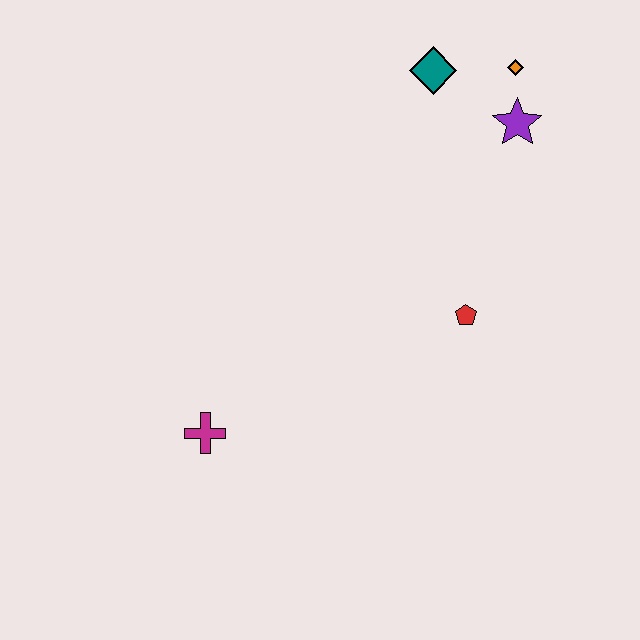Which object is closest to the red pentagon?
The purple star is closest to the red pentagon.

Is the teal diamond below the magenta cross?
No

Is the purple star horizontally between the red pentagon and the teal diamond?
No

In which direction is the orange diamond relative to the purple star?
The orange diamond is above the purple star.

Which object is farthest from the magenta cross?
The orange diamond is farthest from the magenta cross.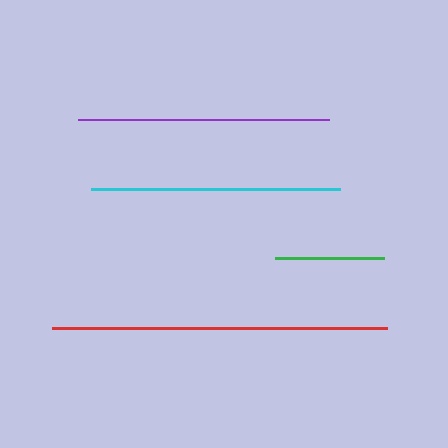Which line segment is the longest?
The red line is the longest at approximately 335 pixels.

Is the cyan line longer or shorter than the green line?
The cyan line is longer than the green line.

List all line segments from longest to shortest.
From longest to shortest: red, purple, cyan, green.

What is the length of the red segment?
The red segment is approximately 335 pixels long.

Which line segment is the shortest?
The green line is the shortest at approximately 109 pixels.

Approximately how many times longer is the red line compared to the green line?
The red line is approximately 3.1 times the length of the green line.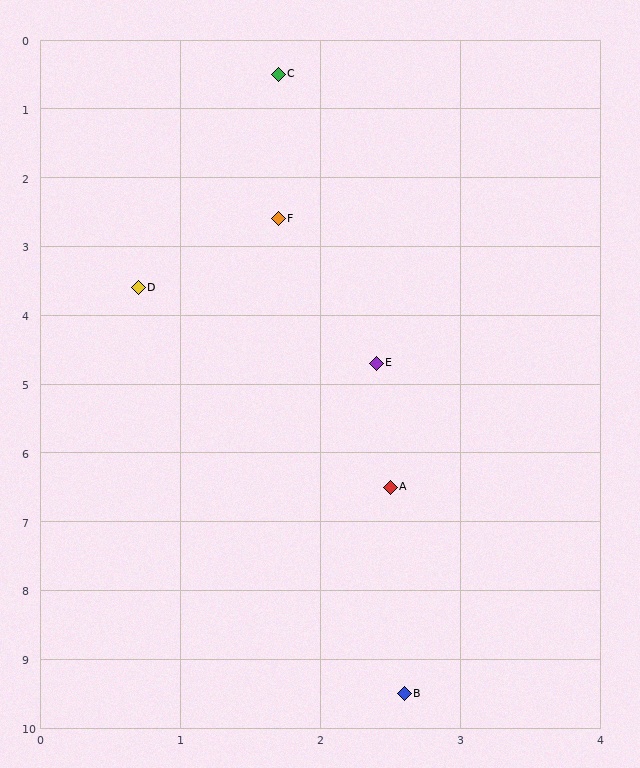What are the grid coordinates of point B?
Point B is at approximately (2.6, 9.5).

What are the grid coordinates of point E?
Point E is at approximately (2.4, 4.7).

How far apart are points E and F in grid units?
Points E and F are about 2.2 grid units apart.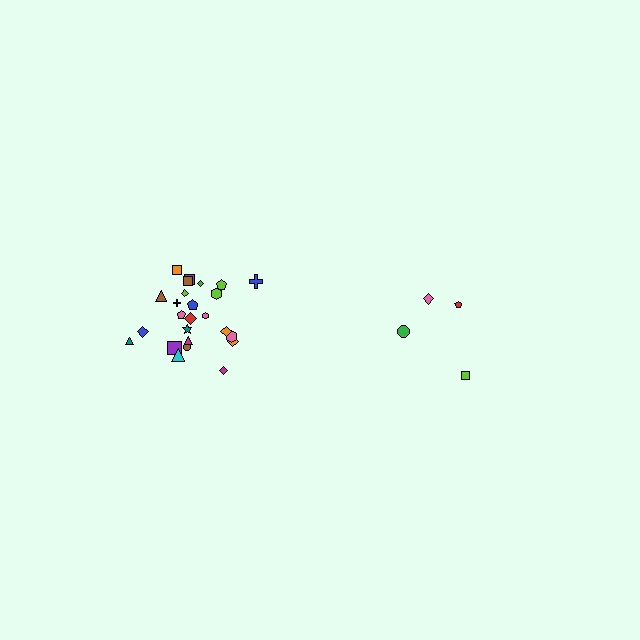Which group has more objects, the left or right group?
The left group.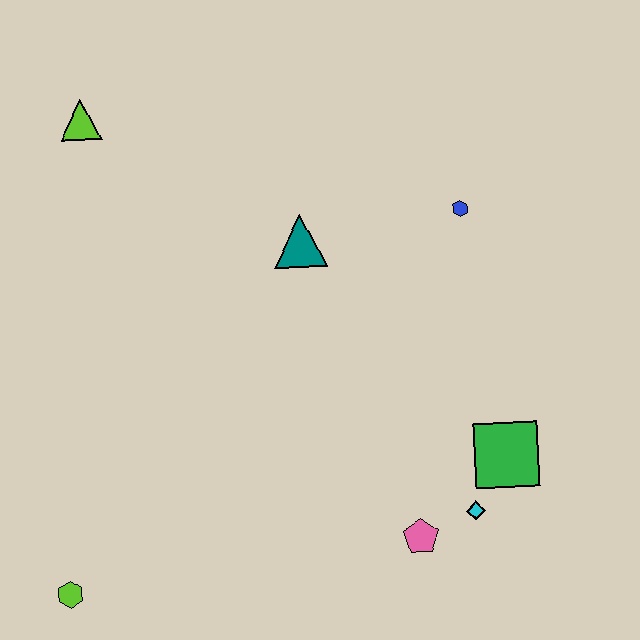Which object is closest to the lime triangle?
The teal triangle is closest to the lime triangle.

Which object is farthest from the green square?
The lime triangle is farthest from the green square.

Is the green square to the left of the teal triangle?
No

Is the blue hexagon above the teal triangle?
Yes